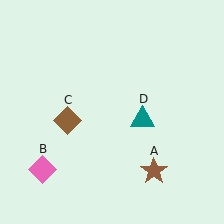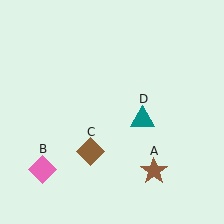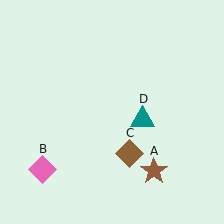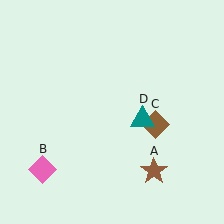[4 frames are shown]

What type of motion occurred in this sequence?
The brown diamond (object C) rotated counterclockwise around the center of the scene.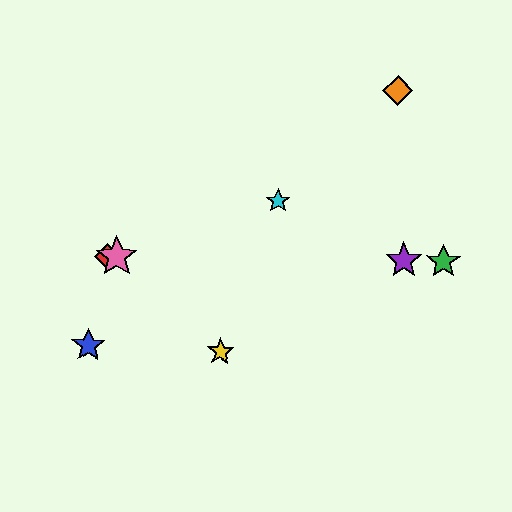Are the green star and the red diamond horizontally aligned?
Yes, both are at y≈261.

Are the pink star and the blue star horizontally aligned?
No, the pink star is at y≈257 and the blue star is at y≈345.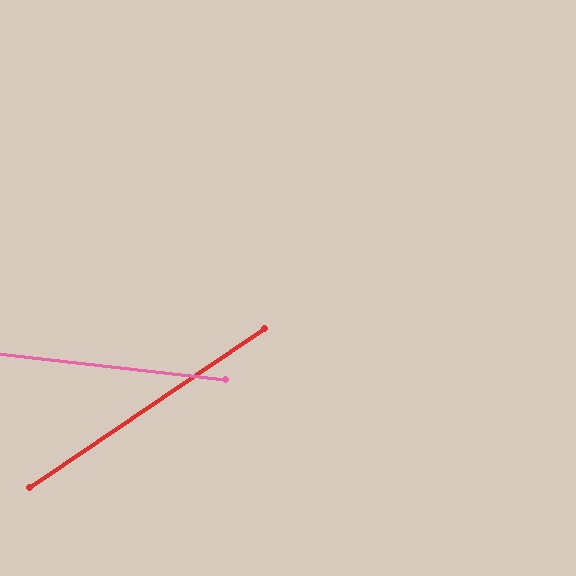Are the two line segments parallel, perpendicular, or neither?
Neither parallel nor perpendicular — they differ by about 41°.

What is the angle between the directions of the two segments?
Approximately 41 degrees.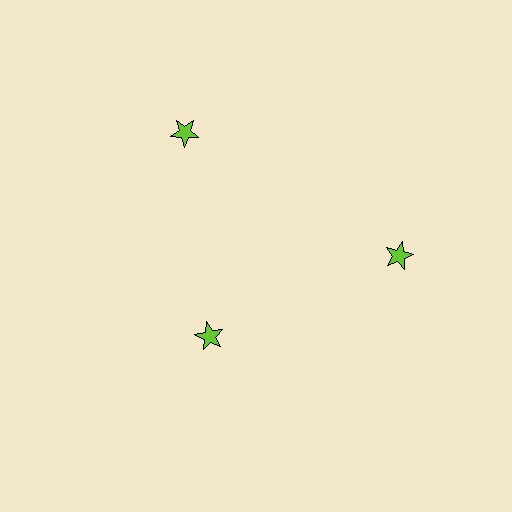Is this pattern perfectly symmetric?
No. The 3 lime stars are arranged in a ring, but one element near the 7 o'clock position is pulled inward toward the center, breaking the 3-fold rotational symmetry.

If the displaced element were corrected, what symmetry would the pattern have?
It would have 3-fold rotational symmetry — the pattern would map onto itself every 120 degrees.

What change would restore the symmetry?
The symmetry would be restored by moving it outward, back onto the ring so that all 3 stars sit at equal angles and equal distance from the center.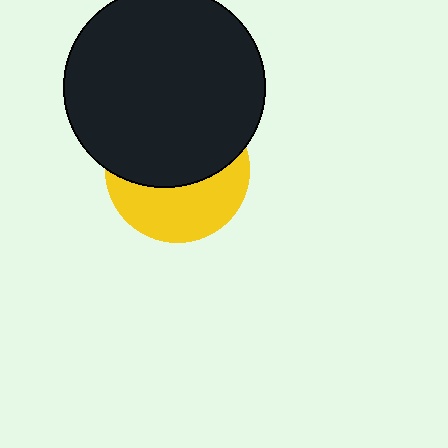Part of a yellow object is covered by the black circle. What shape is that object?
It is a circle.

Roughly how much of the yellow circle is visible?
A small part of it is visible (roughly 43%).